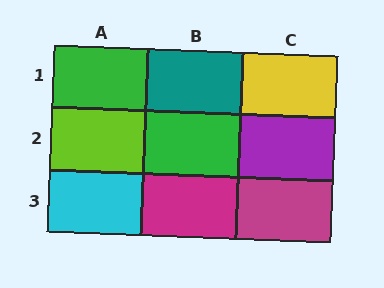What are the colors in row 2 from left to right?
Lime, green, purple.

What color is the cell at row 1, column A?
Green.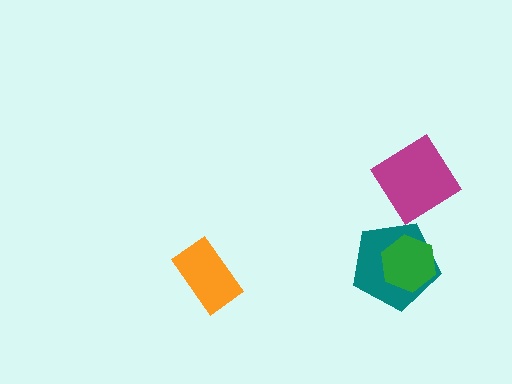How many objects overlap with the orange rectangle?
0 objects overlap with the orange rectangle.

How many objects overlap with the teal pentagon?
1 object overlaps with the teal pentagon.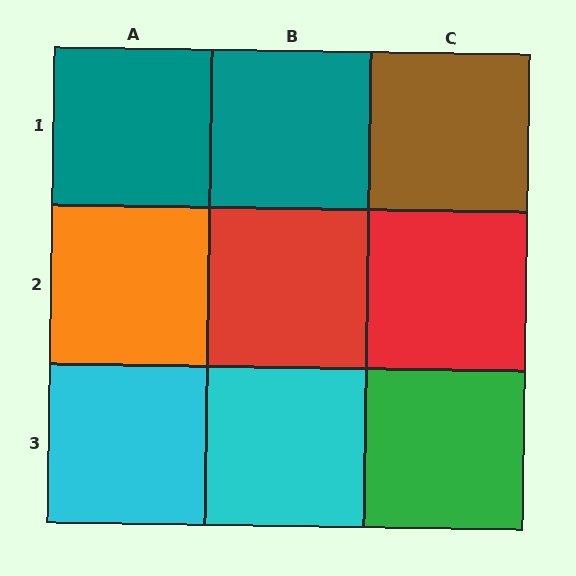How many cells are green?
1 cell is green.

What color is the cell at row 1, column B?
Teal.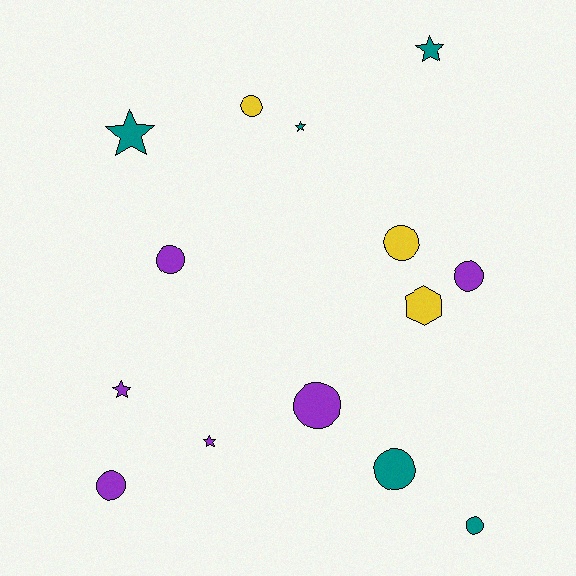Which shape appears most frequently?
Circle, with 8 objects.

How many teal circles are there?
There are 2 teal circles.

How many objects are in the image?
There are 14 objects.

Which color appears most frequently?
Purple, with 6 objects.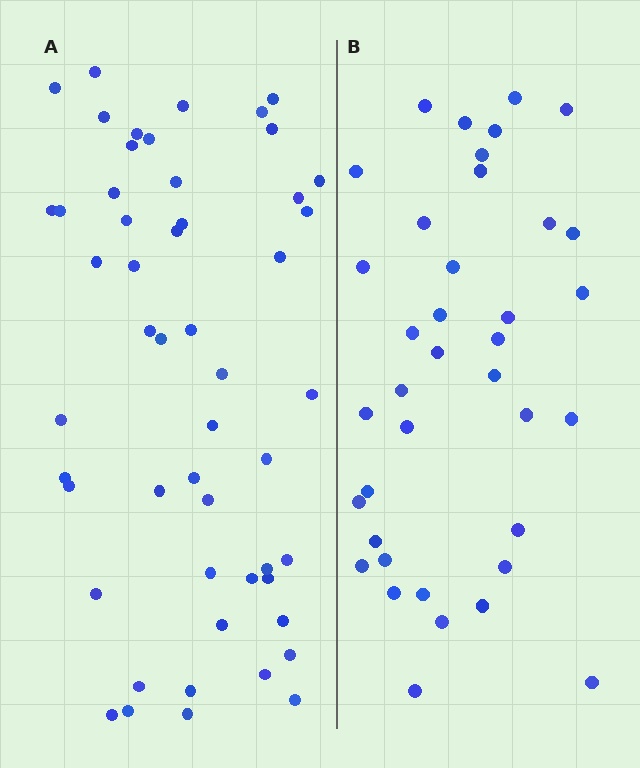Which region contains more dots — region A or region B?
Region A (the left region) has more dots.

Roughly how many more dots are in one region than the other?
Region A has approximately 15 more dots than region B.